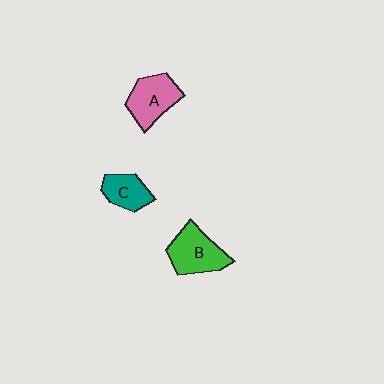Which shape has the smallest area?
Shape C (teal).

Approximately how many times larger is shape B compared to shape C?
Approximately 1.5 times.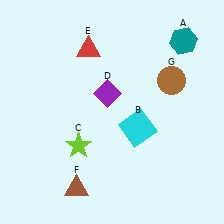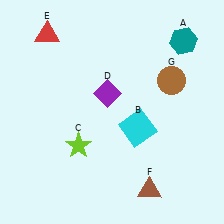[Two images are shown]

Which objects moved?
The objects that moved are: the red triangle (E), the brown triangle (F).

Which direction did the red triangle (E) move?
The red triangle (E) moved left.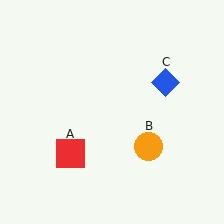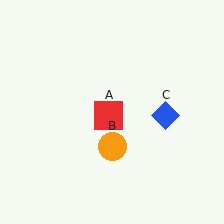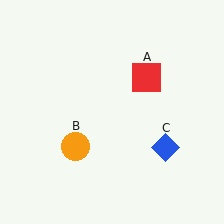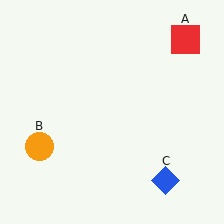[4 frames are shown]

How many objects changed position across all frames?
3 objects changed position: red square (object A), orange circle (object B), blue diamond (object C).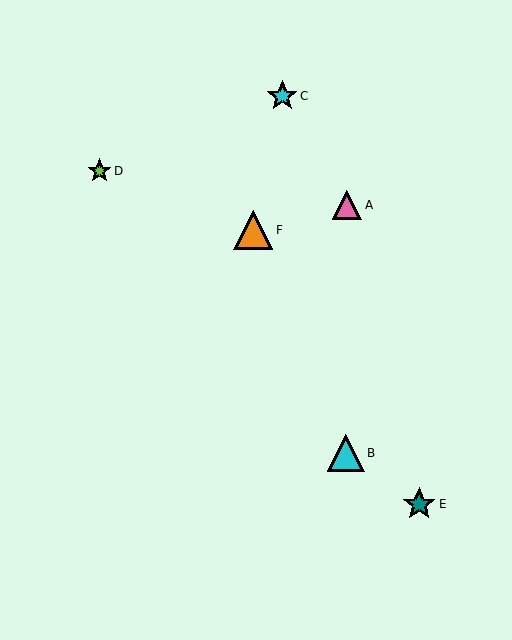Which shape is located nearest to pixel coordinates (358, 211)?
The pink triangle (labeled A) at (347, 205) is nearest to that location.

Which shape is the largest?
The orange triangle (labeled F) is the largest.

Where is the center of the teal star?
The center of the teal star is at (419, 504).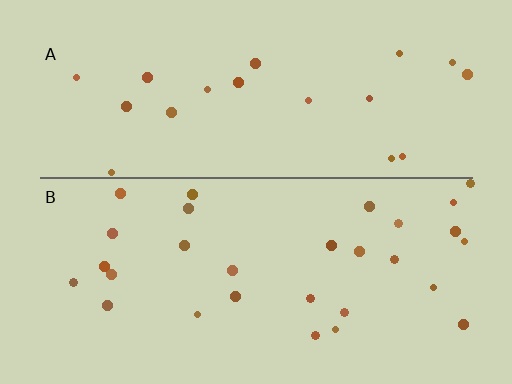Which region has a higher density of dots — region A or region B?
B (the bottom).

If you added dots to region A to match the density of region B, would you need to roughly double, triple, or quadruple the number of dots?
Approximately double.